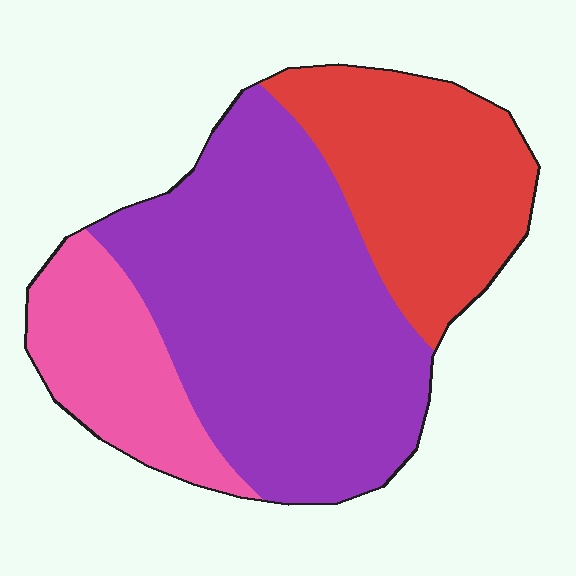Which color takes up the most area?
Purple, at roughly 55%.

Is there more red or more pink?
Red.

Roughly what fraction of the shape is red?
Red takes up about one quarter (1/4) of the shape.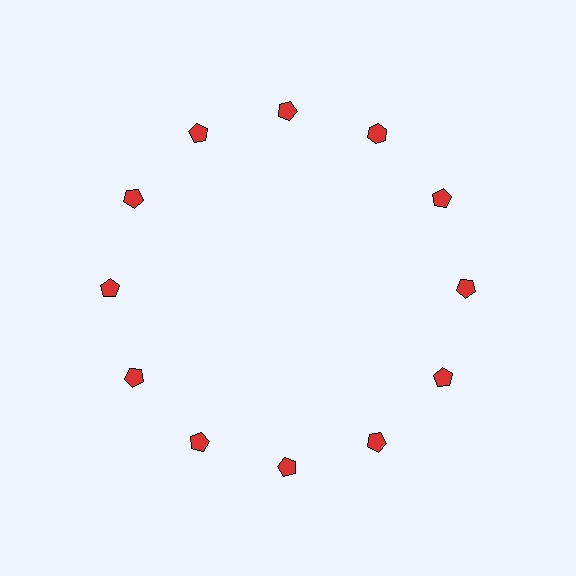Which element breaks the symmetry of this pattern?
The red hexagon at roughly the 1 o'clock position breaks the symmetry. All other shapes are red pentagons.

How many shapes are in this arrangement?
There are 12 shapes arranged in a ring pattern.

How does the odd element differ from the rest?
It has a different shape: hexagon instead of pentagon.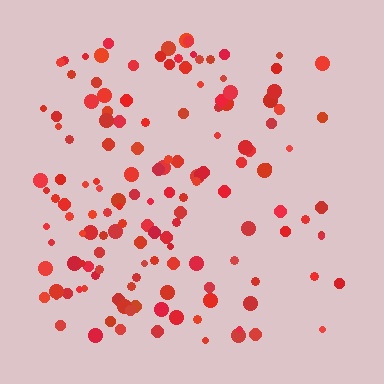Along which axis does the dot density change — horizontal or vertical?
Horizontal.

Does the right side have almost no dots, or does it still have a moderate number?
Still a moderate number, just noticeably fewer than the left.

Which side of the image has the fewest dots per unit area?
The right.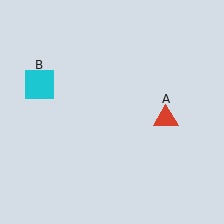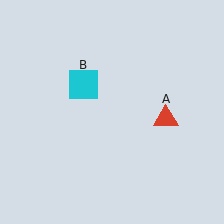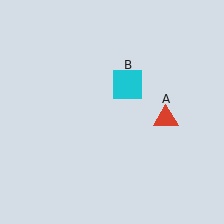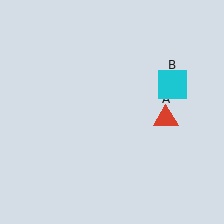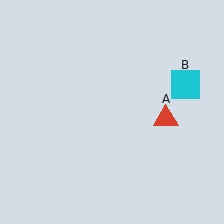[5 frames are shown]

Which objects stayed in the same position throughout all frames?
Red triangle (object A) remained stationary.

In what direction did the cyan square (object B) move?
The cyan square (object B) moved right.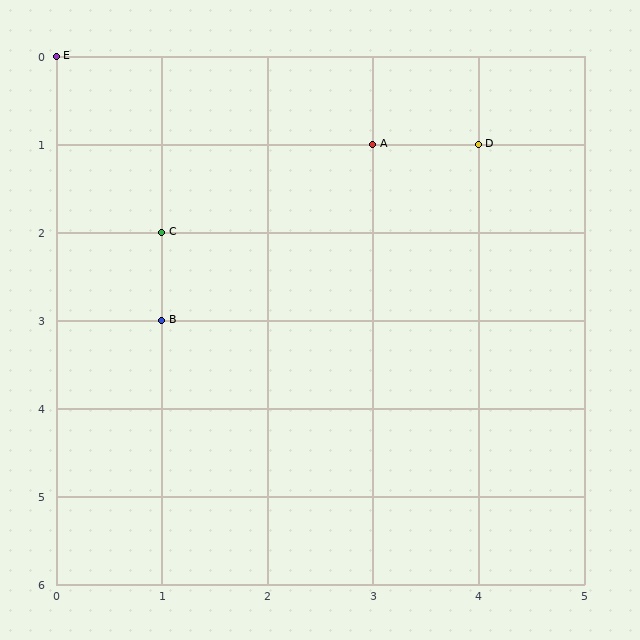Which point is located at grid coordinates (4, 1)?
Point D is at (4, 1).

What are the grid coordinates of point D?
Point D is at grid coordinates (4, 1).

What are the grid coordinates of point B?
Point B is at grid coordinates (1, 3).